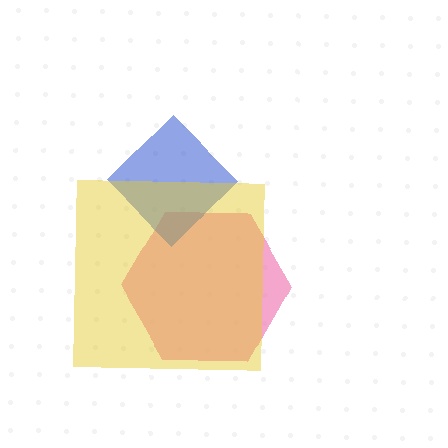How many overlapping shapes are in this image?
There are 3 overlapping shapes in the image.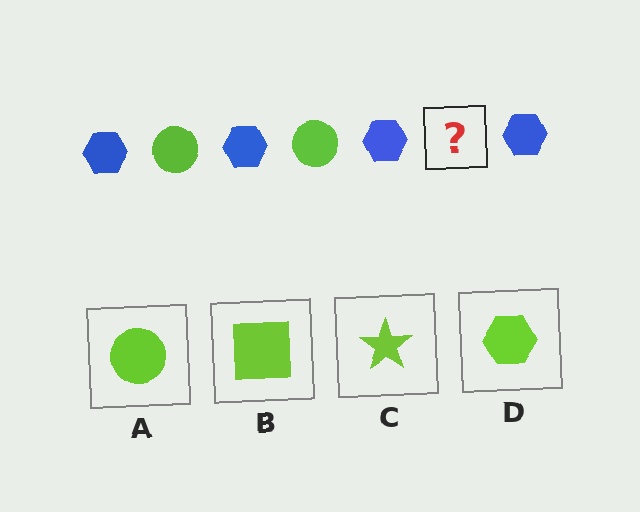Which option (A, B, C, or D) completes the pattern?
A.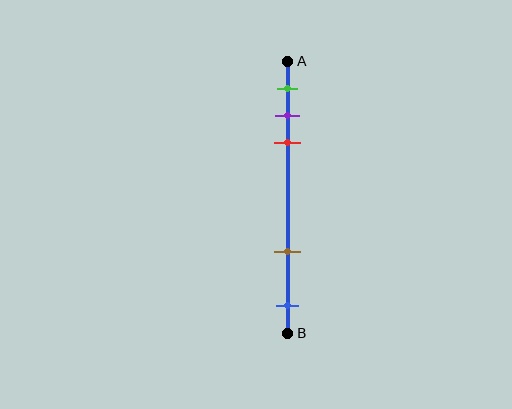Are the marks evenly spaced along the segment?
No, the marks are not evenly spaced.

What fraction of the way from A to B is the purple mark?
The purple mark is approximately 20% (0.2) of the way from A to B.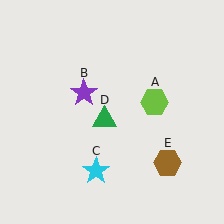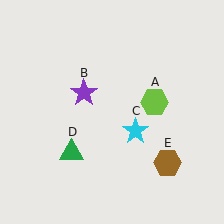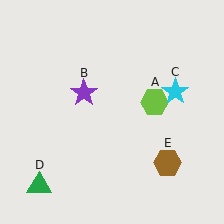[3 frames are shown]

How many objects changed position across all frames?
2 objects changed position: cyan star (object C), green triangle (object D).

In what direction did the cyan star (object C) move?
The cyan star (object C) moved up and to the right.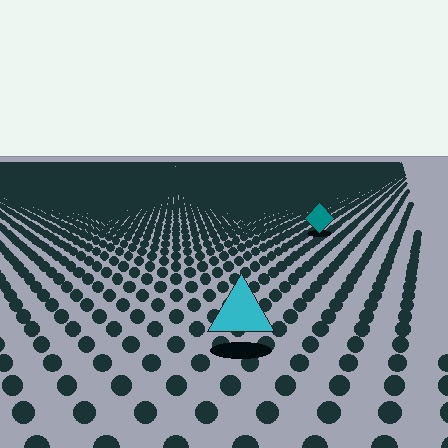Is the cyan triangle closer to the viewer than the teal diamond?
Yes. The cyan triangle is closer — you can tell from the texture gradient: the ground texture is coarser near it.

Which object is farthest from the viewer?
The teal diamond is farthest from the viewer. It appears smaller and the ground texture around it is denser.